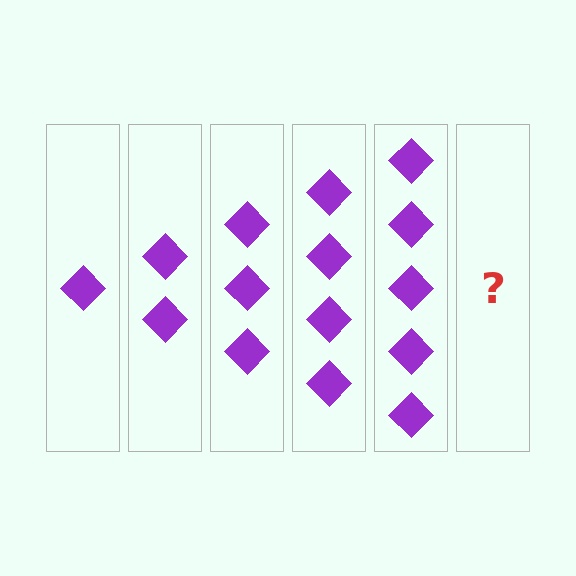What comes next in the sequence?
The next element should be 6 diamonds.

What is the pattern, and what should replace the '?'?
The pattern is that each step adds one more diamond. The '?' should be 6 diamonds.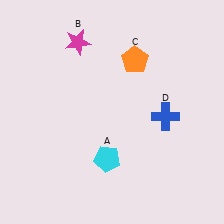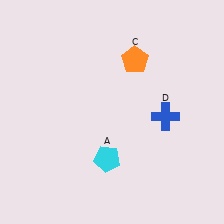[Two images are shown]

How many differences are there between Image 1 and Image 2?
There is 1 difference between the two images.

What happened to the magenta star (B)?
The magenta star (B) was removed in Image 2. It was in the top-left area of Image 1.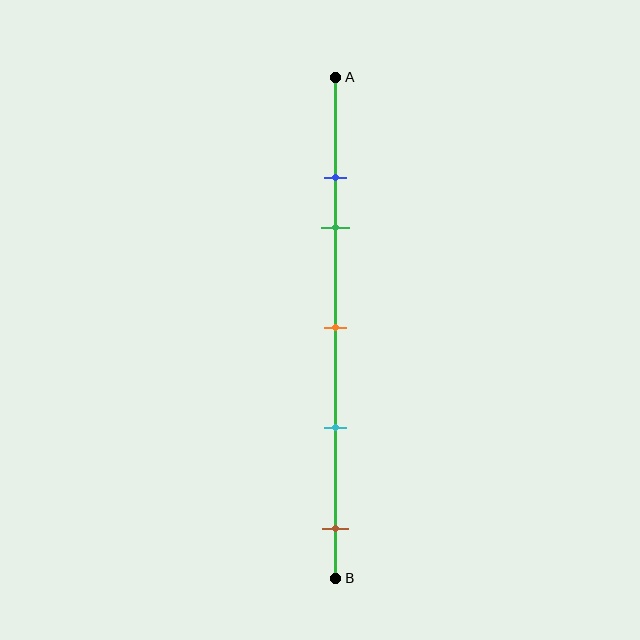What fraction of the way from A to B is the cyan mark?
The cyan mark is approximately 70% (0.7) of the way from A to B.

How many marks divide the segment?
There are 5 marks dividing the segment.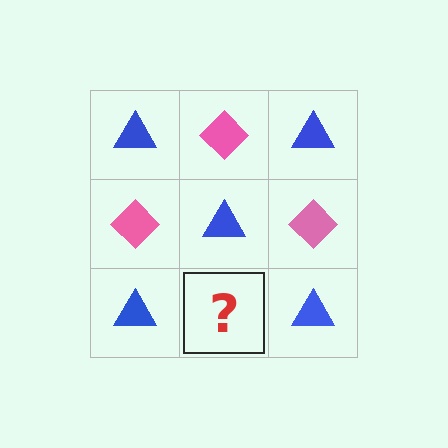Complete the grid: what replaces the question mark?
The question mark should be replaced with a pink diamond.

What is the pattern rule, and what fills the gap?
The rule is that it alternates blue triangle and pink diamond in a checkerboard pattern. The gap should be filled with a pink diamond.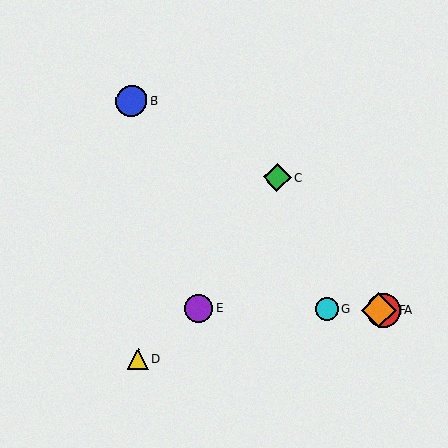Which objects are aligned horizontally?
Objects A, E, F, G are aligned horizontally.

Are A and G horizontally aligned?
Yes, both are at y≈310.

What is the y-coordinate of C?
Object C is at y≈177.